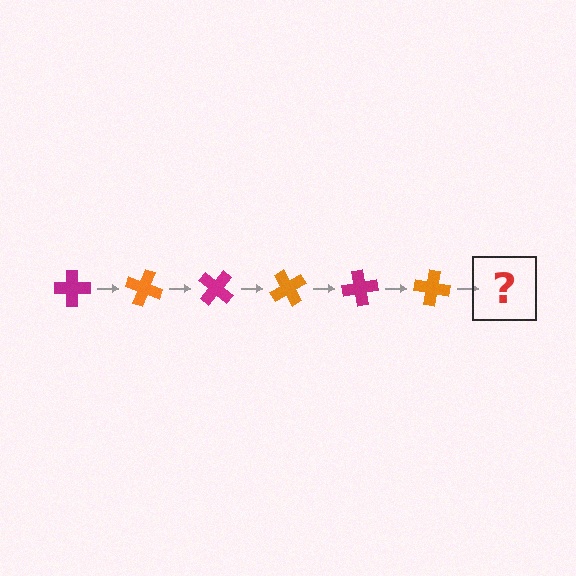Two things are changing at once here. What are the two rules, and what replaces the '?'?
The two rules are that it rotates 20 degrees each step and the color cycles through magenta and orange. The '?' should be a magenta cross, rotated 120 degrees from the start.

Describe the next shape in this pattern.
It should be a magenta cross, rotated 120 degrees from the start.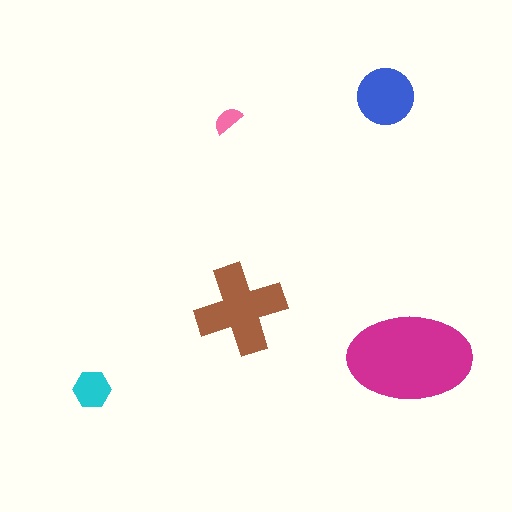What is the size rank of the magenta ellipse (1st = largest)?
1st.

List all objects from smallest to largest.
The pink semicircle, the cyan hexagon, the blue circle, the brown cross, the magenta ellipse.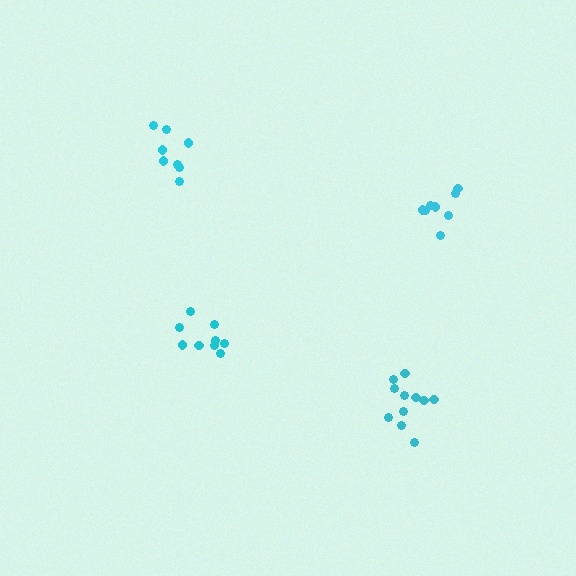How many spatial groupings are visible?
There are 4 spatial groupings.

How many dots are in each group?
Group 1: 9 dots, Group 2: 8 dots, Group 3: 8 dots, Group 4: 11 dots (36 total).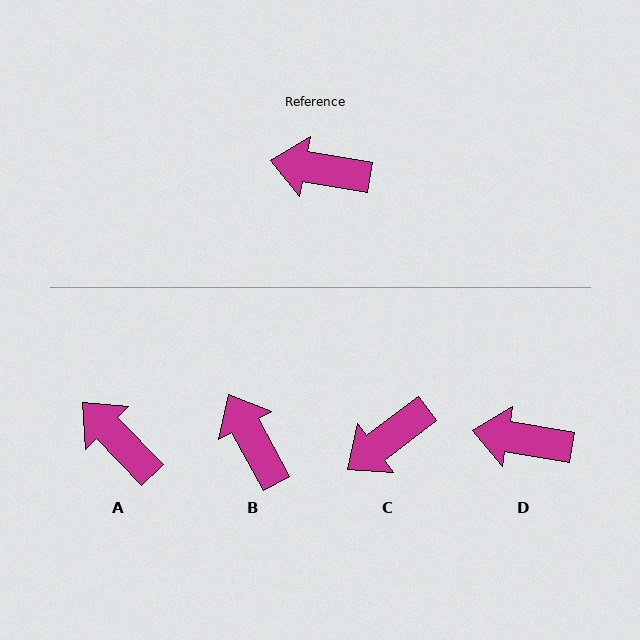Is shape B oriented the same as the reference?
No, it is off by about 52 degrees.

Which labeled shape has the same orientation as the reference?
D.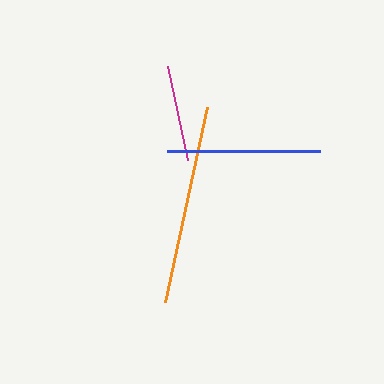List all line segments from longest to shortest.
From longest to shortest: orange, blue, magenta.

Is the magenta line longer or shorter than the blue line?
The blue line is longer than the magenta line.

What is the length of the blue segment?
The blue segment is approximately 154 pixels long.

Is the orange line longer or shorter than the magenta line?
The orange line is longer than the magenta line.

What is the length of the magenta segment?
The magenta segment is approximately 95 pixels long.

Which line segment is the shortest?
The magenta line is the shortest at approximately 95 pixels.